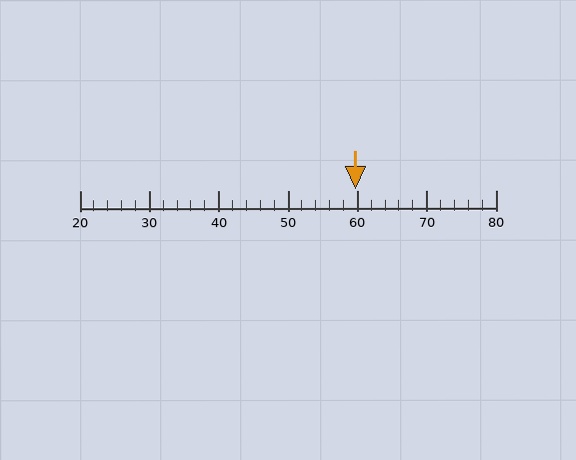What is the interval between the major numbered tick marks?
The major tick marks are spaced 10 units apart.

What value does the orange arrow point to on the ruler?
The orange arrow points to approximately 60.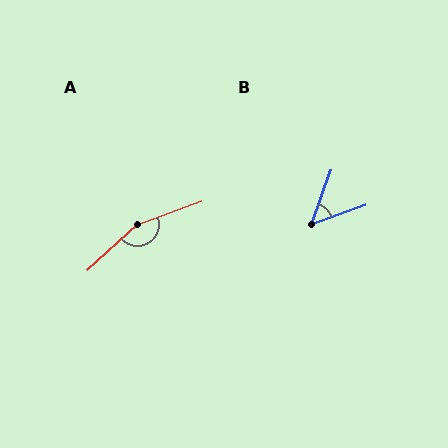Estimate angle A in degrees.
Approximately 157 degrees.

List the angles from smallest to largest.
B (50°), A (157°).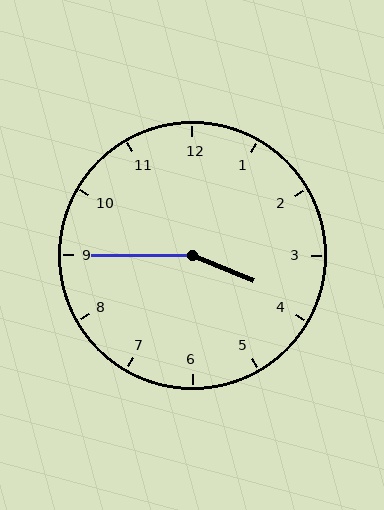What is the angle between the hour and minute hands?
Approximately 158 degrees.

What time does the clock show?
3:45.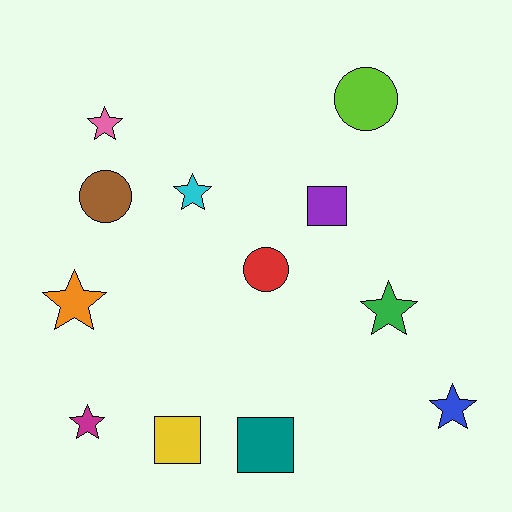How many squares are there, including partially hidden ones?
There are 3 squares.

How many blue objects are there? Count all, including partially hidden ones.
There is 1 blue object.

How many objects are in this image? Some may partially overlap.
There are 12 objects.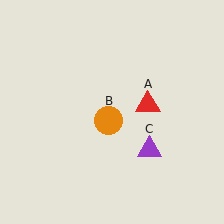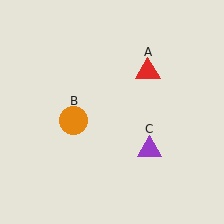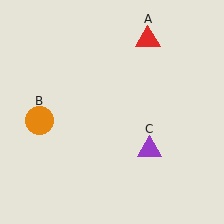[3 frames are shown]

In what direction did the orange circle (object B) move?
The orange circle (object B) moved left.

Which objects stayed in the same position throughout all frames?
Purple triangle (object C) remained stationary.